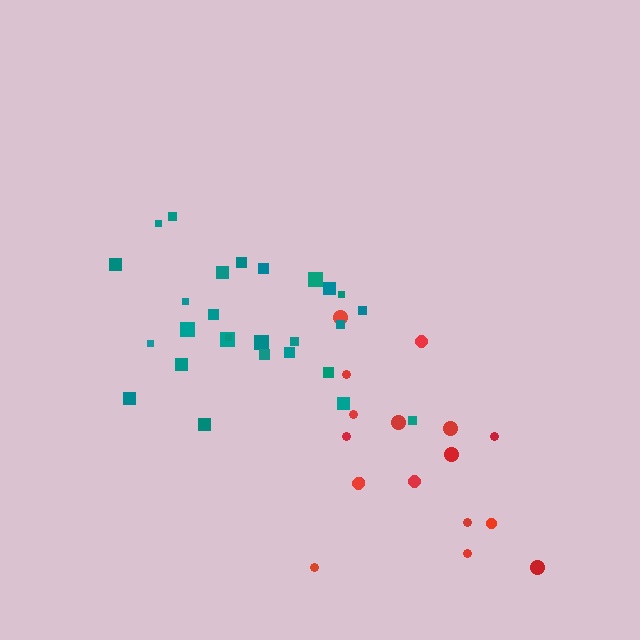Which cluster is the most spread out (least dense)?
Red.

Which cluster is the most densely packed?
Teal.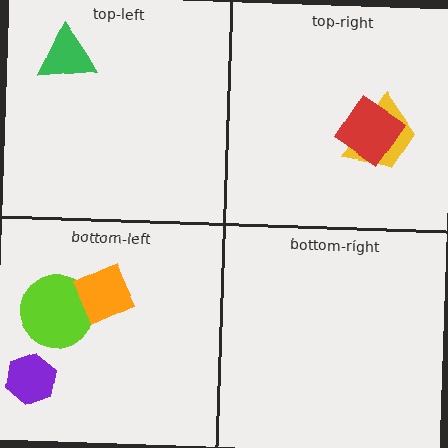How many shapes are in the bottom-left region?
3.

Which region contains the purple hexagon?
The bottom-left region.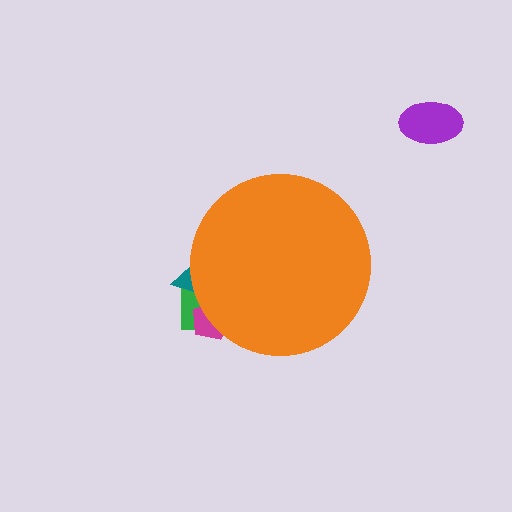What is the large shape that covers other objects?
An orange circle.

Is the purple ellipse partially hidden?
No, the purple ellipse is fully visible.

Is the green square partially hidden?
Yes, the green square is partially hidden behind the orange circle.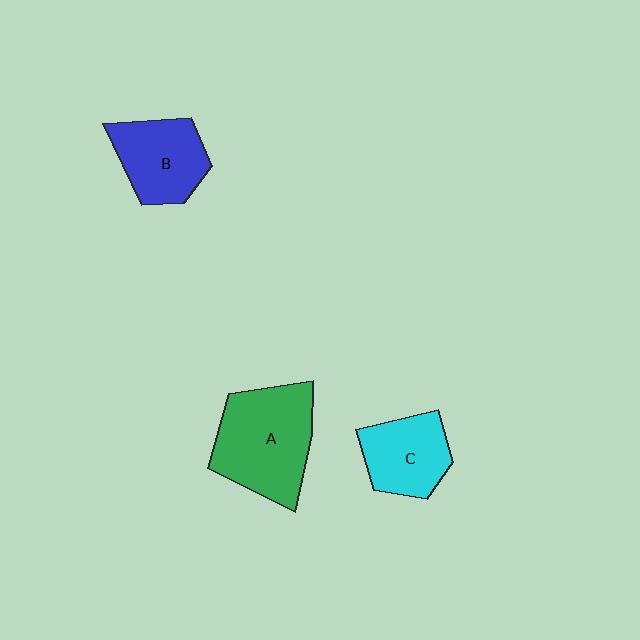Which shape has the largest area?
Shape A (green).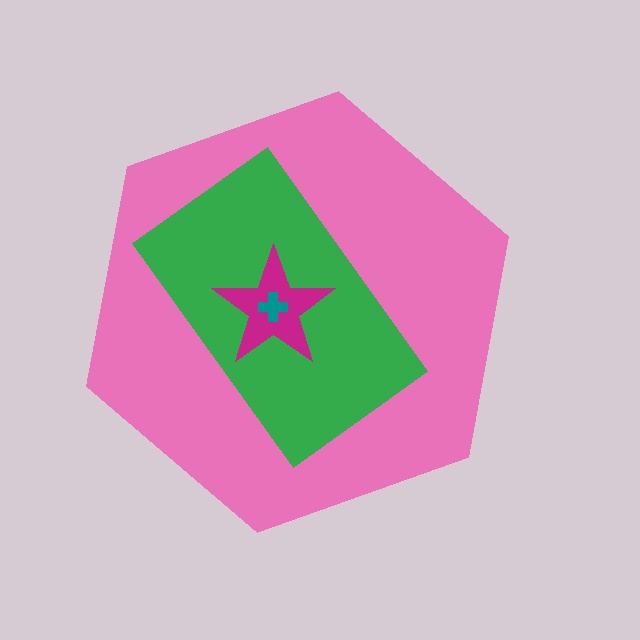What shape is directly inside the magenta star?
The teal cross.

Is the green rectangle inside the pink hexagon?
Yes.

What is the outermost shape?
The pink hexagon.